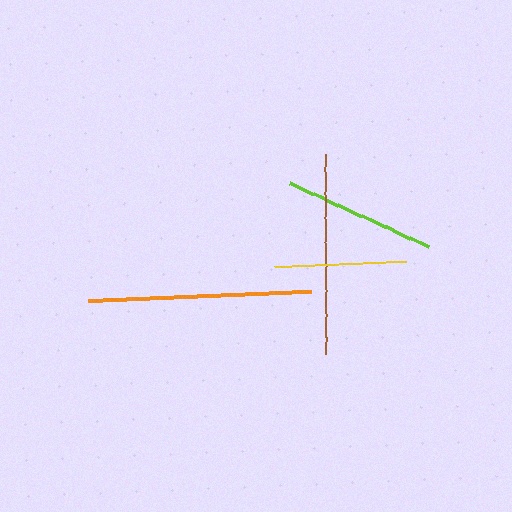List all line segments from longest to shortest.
From longest to shortest: orange, brown, lime, yellow.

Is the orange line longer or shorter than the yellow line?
The orange line is longer than the yellow line.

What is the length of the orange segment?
The orange segment is approximately 223 pixels long.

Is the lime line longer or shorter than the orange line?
The orange line is longer than the lime line.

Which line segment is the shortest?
The yellow line is the shortest at approximately 133 pixels.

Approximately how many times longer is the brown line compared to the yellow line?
The brown line is approximately 1.5 times the length of the yellow line.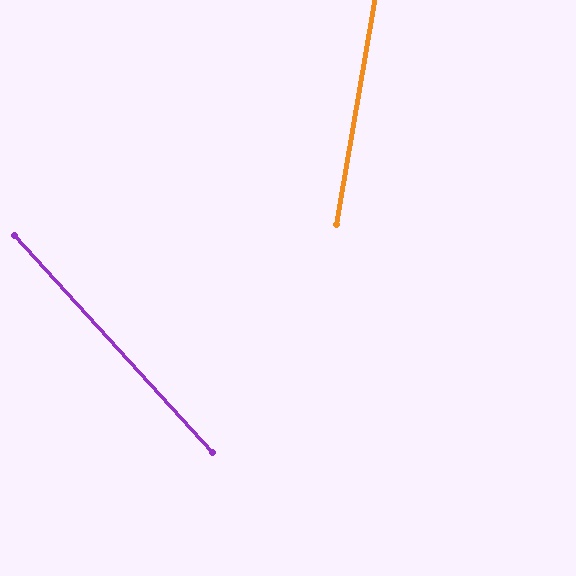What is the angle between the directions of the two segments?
Approximately 52 degrees.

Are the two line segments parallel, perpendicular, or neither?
Neither parallel nor perpendicular — they differ by about 52°.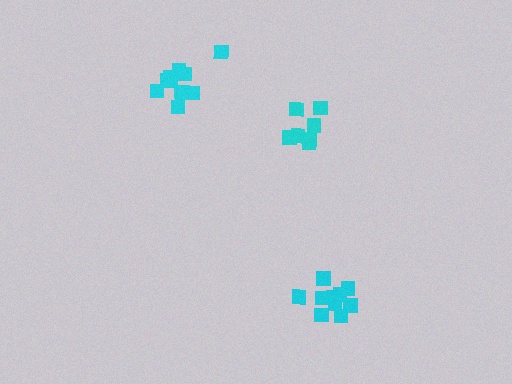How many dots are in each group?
Group 1: 10 dots, Group 2: 10 dots, Group 3: 7 dots (27 total).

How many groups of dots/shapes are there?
There are 3 groups.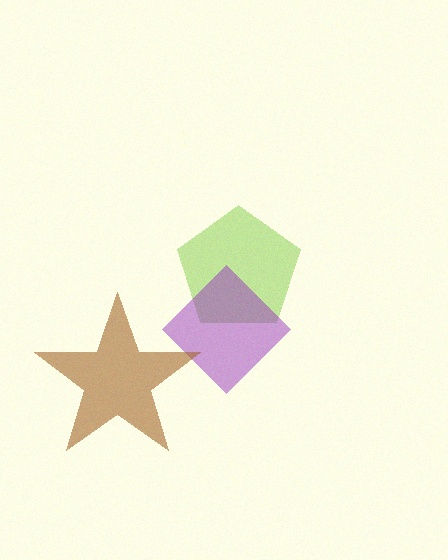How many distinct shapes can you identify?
There are 3 distinct shapes: a lime pentagon, a purple diamond, a brown star.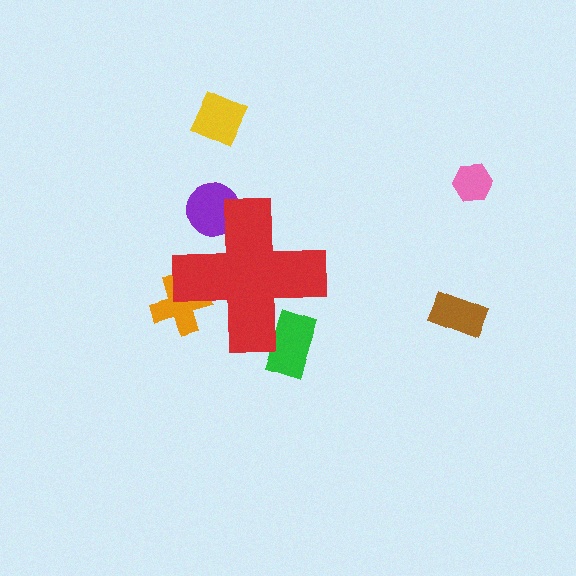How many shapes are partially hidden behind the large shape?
3 shapes are partially hidden.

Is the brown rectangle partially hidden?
No, the brown rectangle is fully visible.